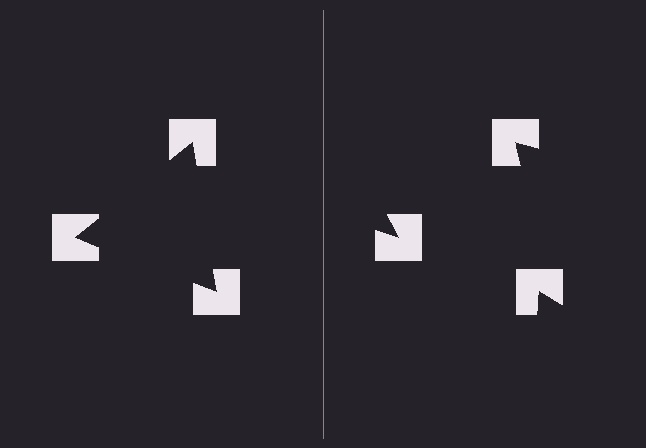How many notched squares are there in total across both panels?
6 — 3 on each side.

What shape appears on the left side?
An illusory triangle.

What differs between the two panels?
The notched squares are positioned identically on both sides; only the wedge orientations differ. On the left they align to a triangle; on the right they are misaligned.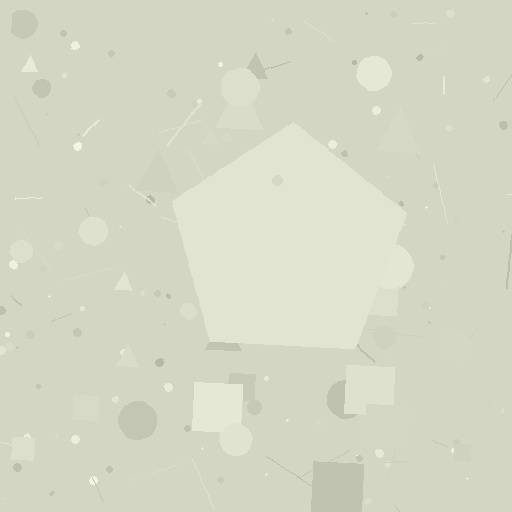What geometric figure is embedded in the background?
A pentagon is embedded in the background.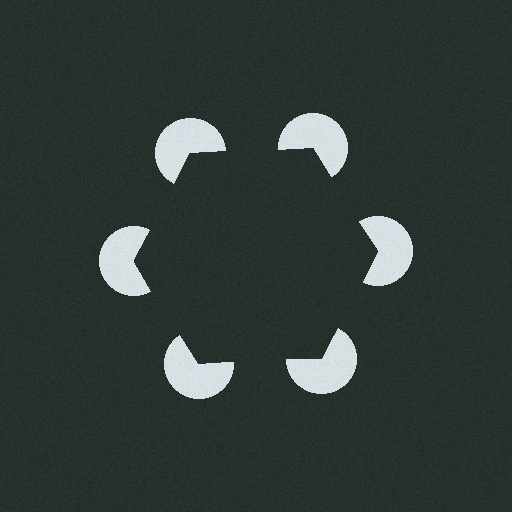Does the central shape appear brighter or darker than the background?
It typically appears slightly darker than the background, even though no actual brightness change is drawn.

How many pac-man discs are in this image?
There are 6 — one at each vertex of the illusory hexagon.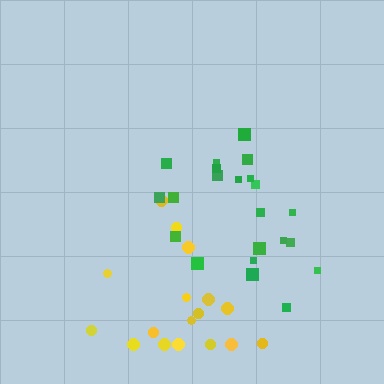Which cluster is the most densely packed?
Green.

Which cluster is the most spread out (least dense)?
Yellow.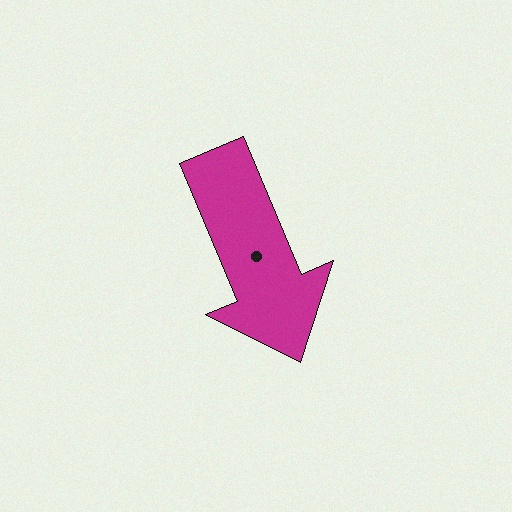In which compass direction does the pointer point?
Southeast.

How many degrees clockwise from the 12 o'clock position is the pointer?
Approximately 157 degrees.